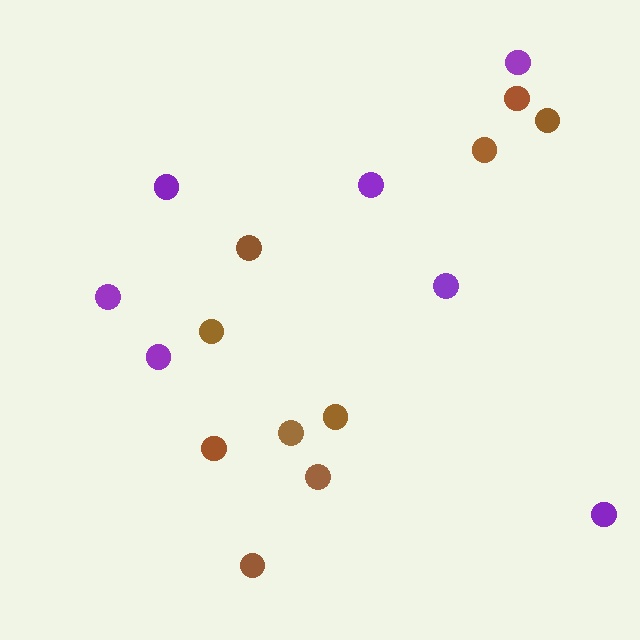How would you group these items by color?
There are 2 groups: one group of brown circles (10) and one group of purple circles (7).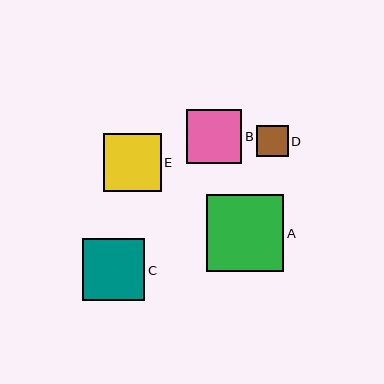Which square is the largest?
Square A is the largest with a size of approximately 77 pixels.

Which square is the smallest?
Square D is the smallest with a size of approximately 32 pixels.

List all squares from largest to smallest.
From largest to smallest: A, C, E, B, D.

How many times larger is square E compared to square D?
Square E is approximately 1.8 times the size of square D.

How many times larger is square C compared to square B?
Square C is approximately 1.1 times the size of square B.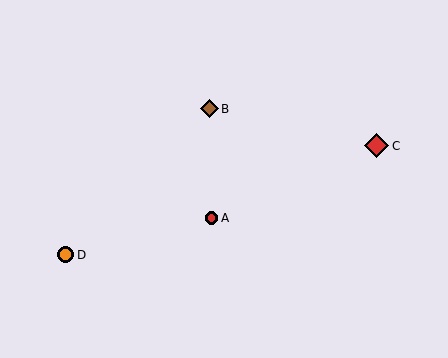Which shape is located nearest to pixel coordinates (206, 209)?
The red circle (labeled A) at (212, 218) is nearest to that location.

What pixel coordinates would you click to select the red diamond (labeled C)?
Click at (376, 146) to select the red diamond C.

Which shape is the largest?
The red diamond (labeled C) is the largest.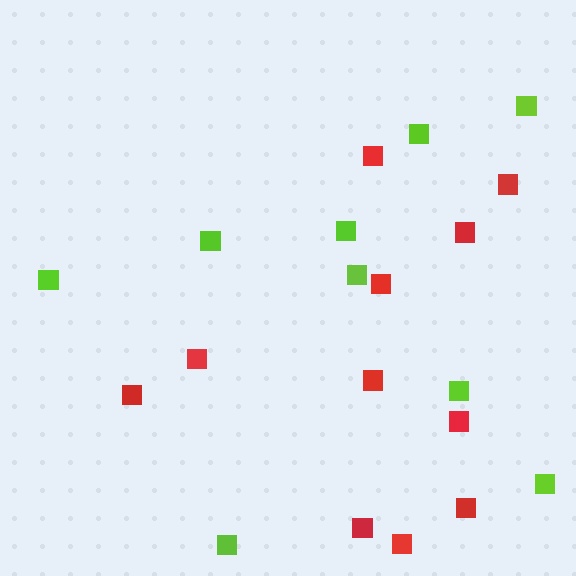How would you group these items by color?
There are 2 groups: one group of lime squares (9) and one group of red squares (11).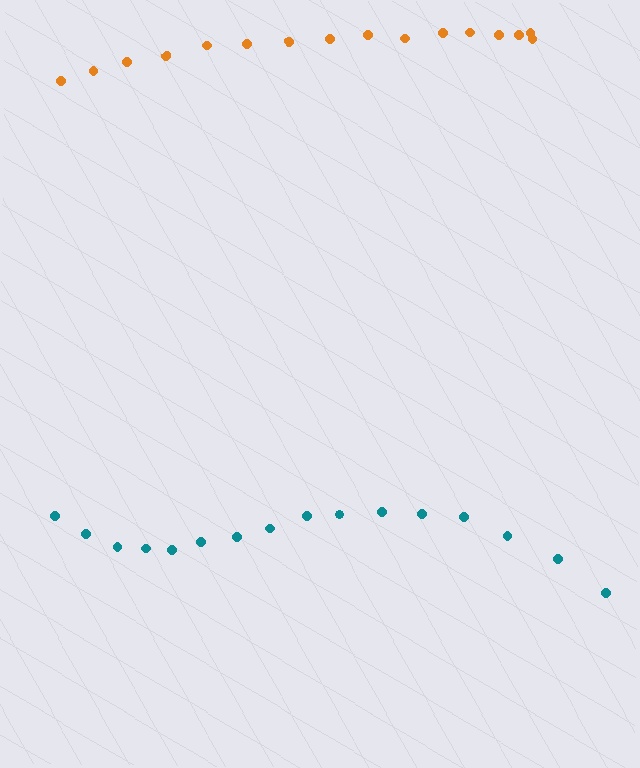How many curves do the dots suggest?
There are 2 distinct paths.